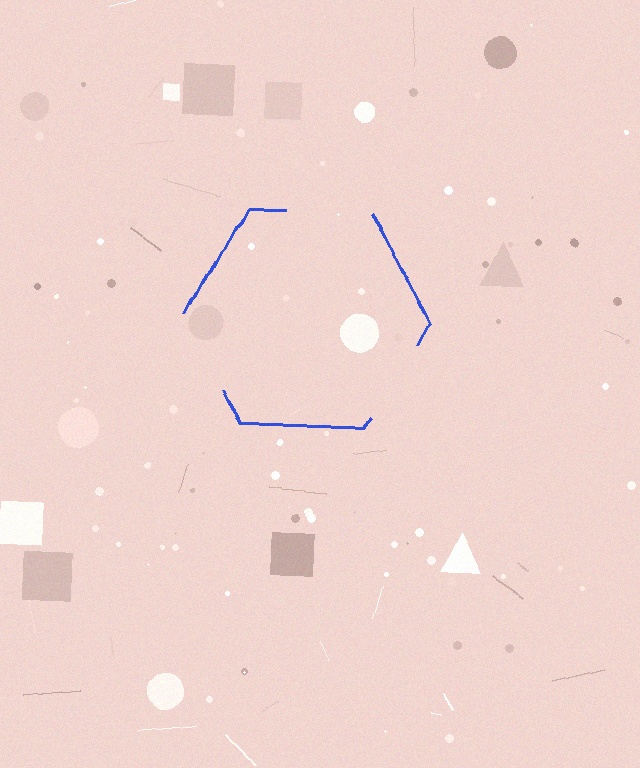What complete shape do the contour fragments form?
The contour fragments form a hexagon.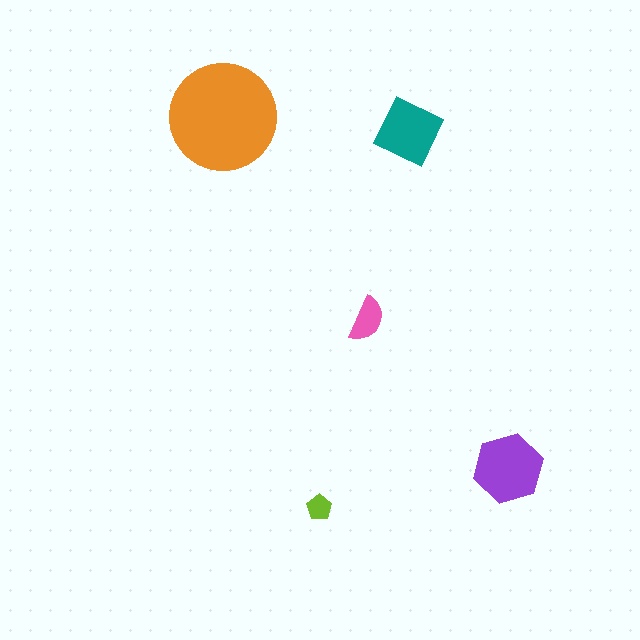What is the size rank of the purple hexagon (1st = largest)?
2nd.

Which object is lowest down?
The lime pentagon is bottommost.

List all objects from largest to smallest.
The orange circle, the purple hexagon, the teal diamond, the pink semicircle, the lime pentagon.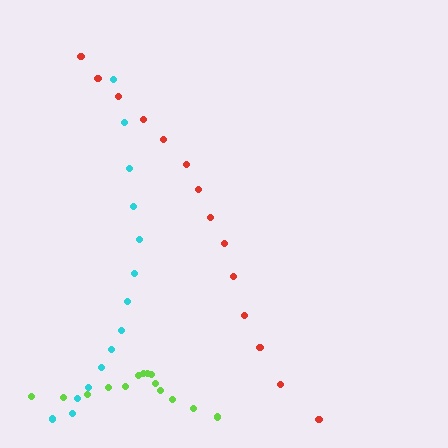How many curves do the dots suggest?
There are 3 distinct paths.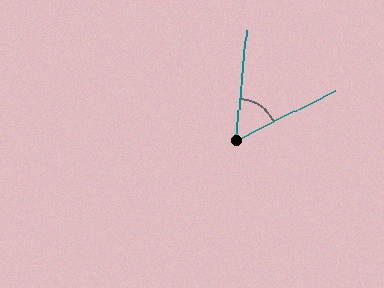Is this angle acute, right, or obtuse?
It is acute.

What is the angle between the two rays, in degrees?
Approximately 58 degrees.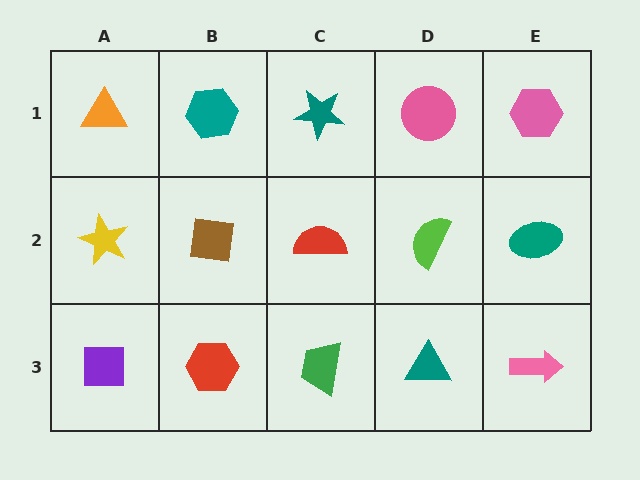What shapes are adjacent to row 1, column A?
A yellow star (row 2, column A), a teal hexagon (row 1, column B).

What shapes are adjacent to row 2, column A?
An orange triangle (row 1, column A), a purple square (row 3, column A), a brown square (row 2, column B).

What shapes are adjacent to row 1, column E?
A teal ellipse (row 2, column E), a pink circle (row 1, column D).